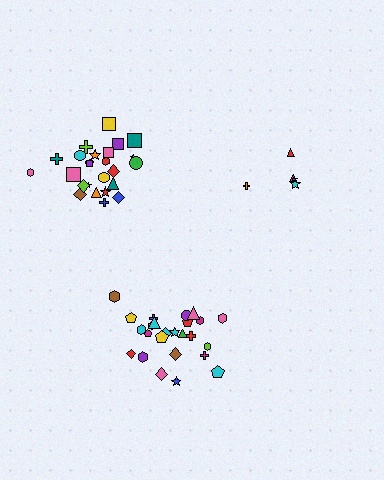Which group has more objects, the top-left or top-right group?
The top-left group.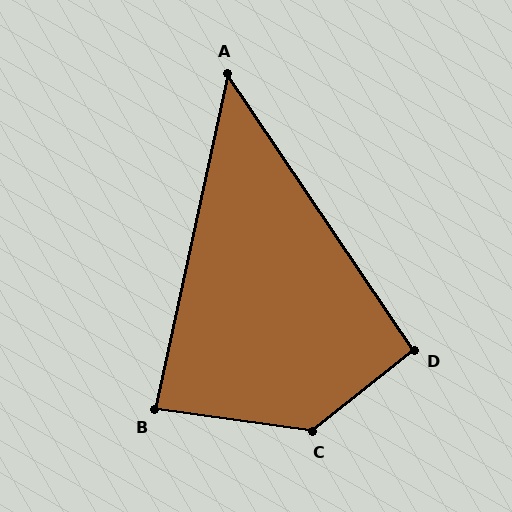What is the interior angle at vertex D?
Approximately 94 degrees (approximately right).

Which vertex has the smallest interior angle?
A, at approximately 46 degrees.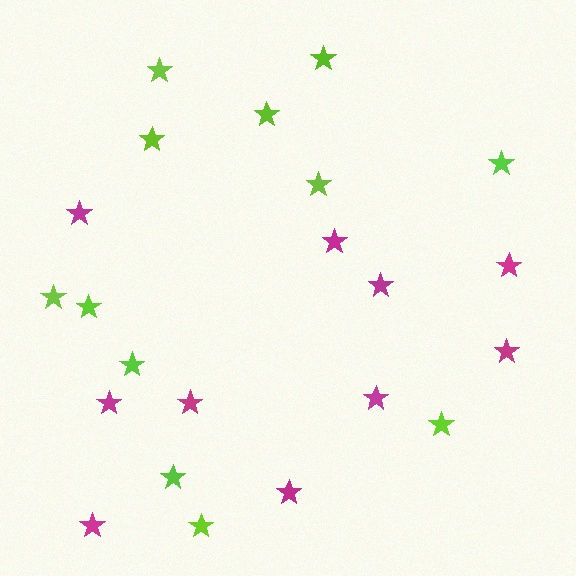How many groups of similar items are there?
There are 2 groups: one group of magenta stars (10) and one group of lime stars (12).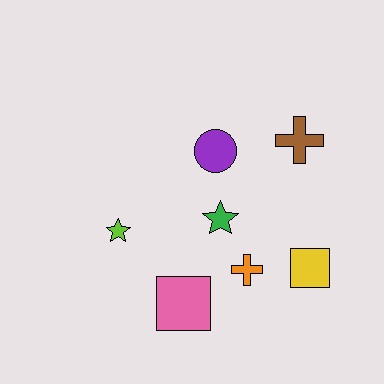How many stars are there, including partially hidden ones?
There are 2 stars.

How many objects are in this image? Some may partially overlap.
There are 7 objects.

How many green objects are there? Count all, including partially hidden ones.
There is 1 green object.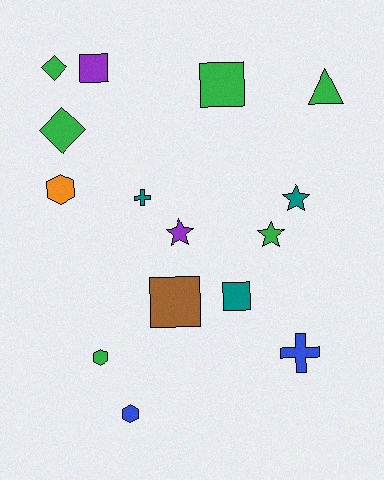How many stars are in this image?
There are 3 stars.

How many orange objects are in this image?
There is 1 orange object.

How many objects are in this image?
There are 15 objects.